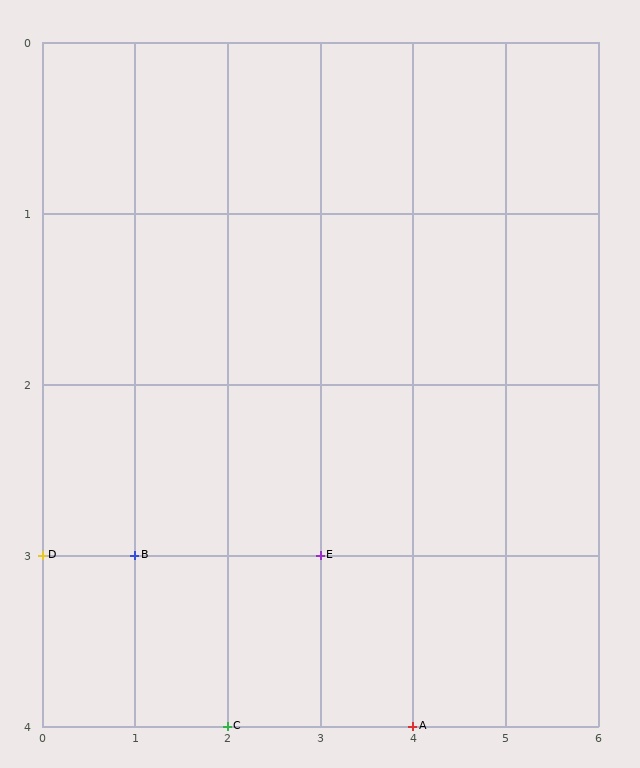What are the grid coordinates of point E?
Point E is at grid coordinates (3, 3).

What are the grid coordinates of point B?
Point B is at grid coordinates (1, 3).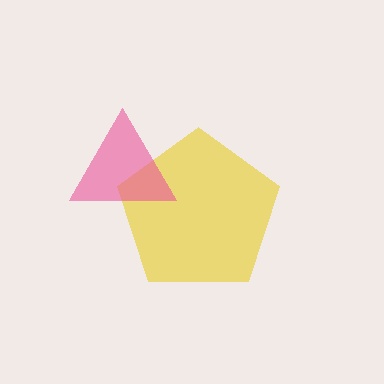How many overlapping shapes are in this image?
There are 2 overlapping shapes in the image.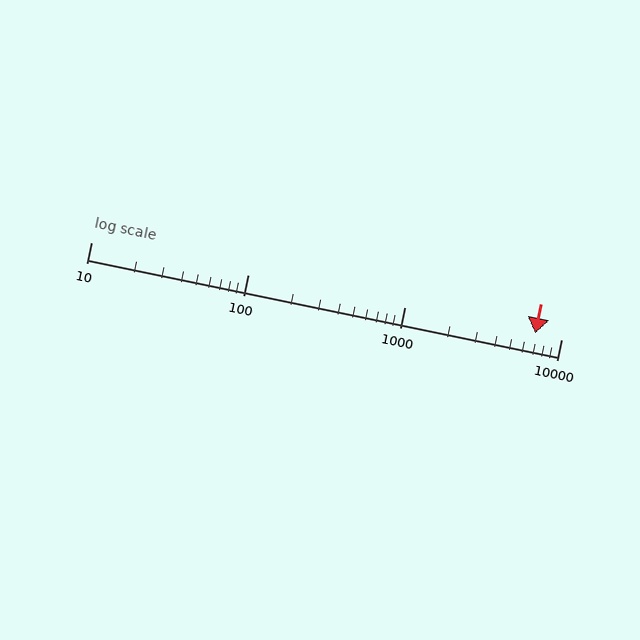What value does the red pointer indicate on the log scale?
The pointer indicates approximately 6800.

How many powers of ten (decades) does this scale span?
The scale spans 3 decades, from 10 to 10000.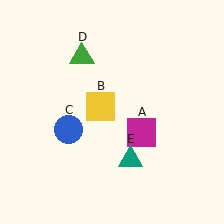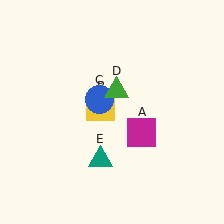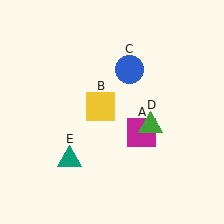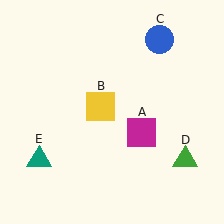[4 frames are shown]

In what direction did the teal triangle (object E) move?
The teal triangle (object E) moved left.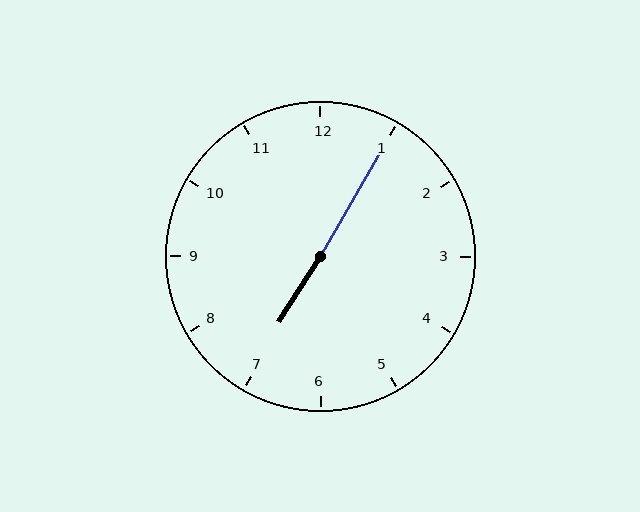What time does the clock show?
7:05.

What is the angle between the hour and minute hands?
Approximately 178 degrees.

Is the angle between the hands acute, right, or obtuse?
It is obtuse.